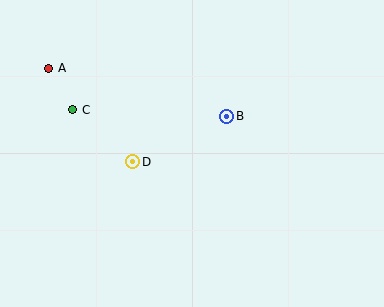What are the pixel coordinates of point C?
Point C is at (73, 110).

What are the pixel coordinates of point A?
Point A is at (49, 68).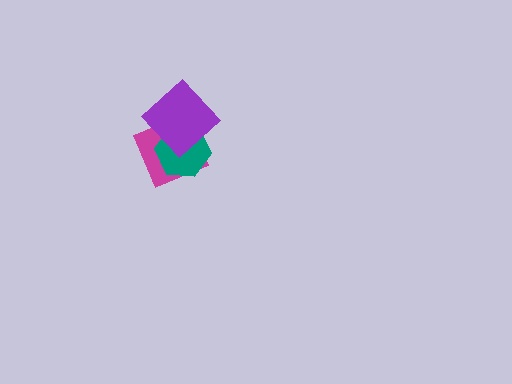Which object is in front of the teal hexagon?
The purple diamond is in front of the teal hexagon.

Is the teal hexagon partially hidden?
Yes, it is partially covered by another shape.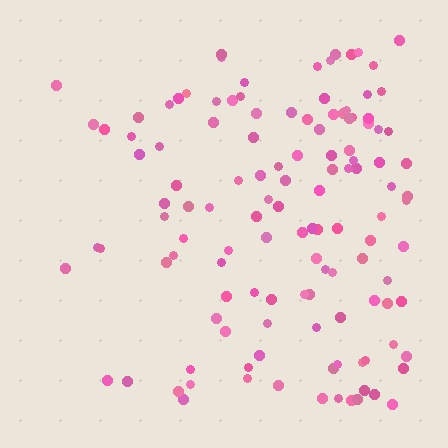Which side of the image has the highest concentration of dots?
The right.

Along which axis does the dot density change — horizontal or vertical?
Horizontal.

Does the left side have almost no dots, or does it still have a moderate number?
Still a moderate number, just noticeably fewer than the right.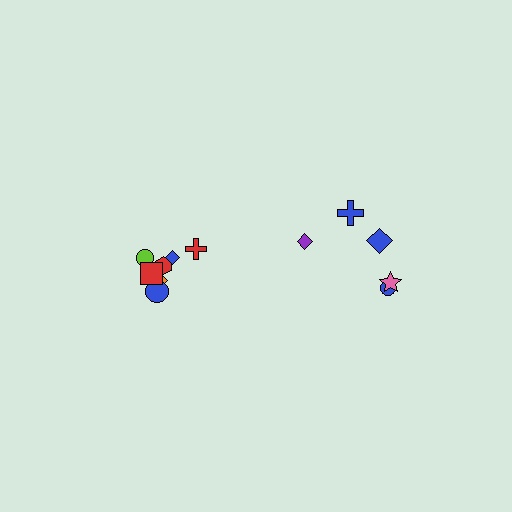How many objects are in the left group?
There are 8 objects.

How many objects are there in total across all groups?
There are 13 objects.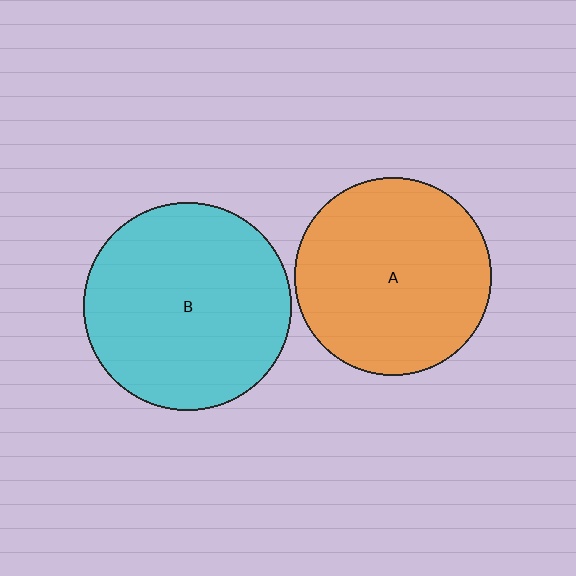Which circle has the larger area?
Circle B (cyan).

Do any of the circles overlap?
No, none of the circles overlap.